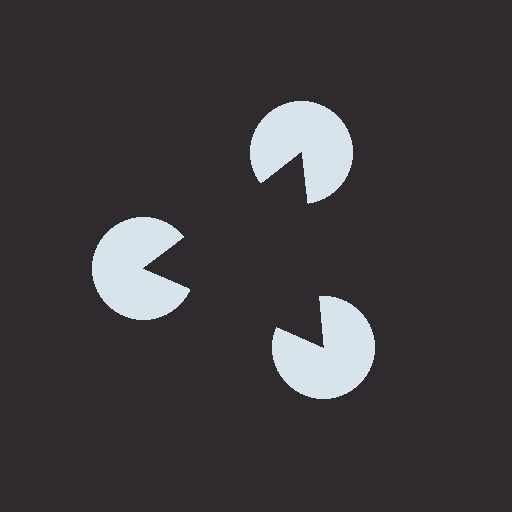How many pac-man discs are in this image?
There are 3 — one at each vertex of the illusory triangle.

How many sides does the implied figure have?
3 sides.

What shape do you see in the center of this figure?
An illusory triangle — its edges are inferred from the aligned wedge cuts in the pac-man discs, not physically drawn.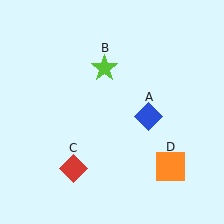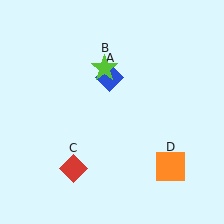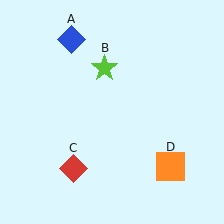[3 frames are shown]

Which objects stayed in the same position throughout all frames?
Lime star (object B) and red diamond (object C) and orange square (object D) remained stationary.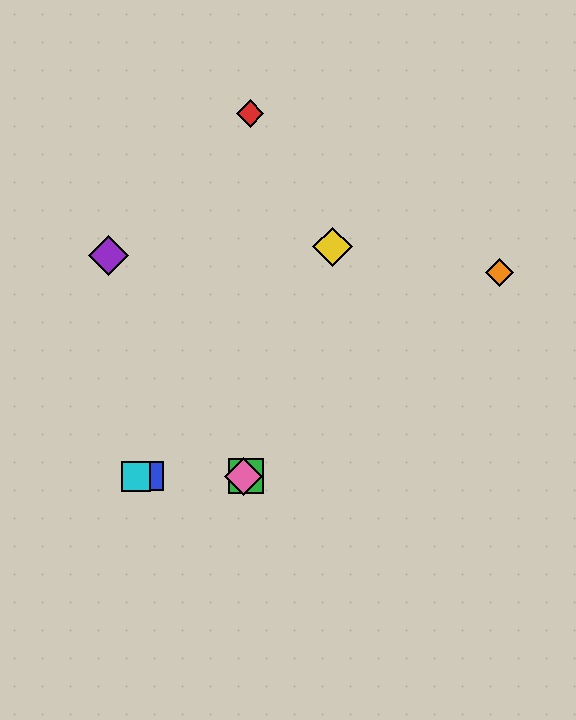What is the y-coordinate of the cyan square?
The cyan square is at y≈476.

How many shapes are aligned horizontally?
4 shapes (the blue square, the green square, the cyan square, the pink diamond) are aligned horizontally.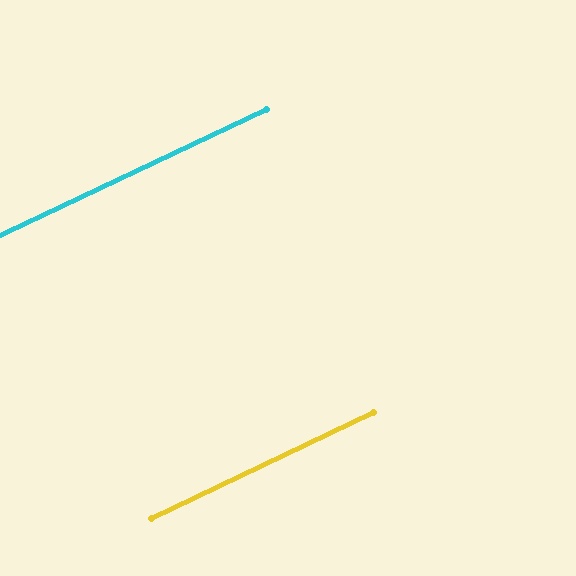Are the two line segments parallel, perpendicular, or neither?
Parallel — their directions differ by only 0.5°.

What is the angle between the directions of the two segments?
Approximately 0 degrees.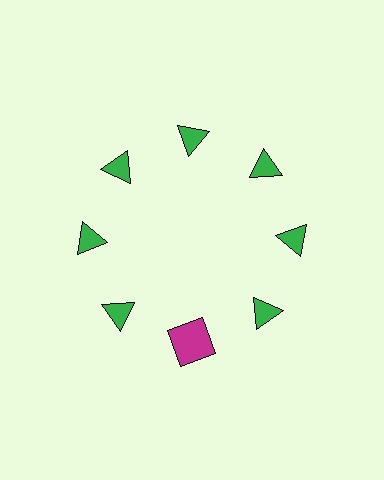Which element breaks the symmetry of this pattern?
The magenta square at roughly the 6 o'clock position breaks the symmetry. All other shapes are green triangles.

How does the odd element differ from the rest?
It differs in both color (magenta instead of green) and shape (square instead of triangle).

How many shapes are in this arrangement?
There are 8 shapes arranged in a ring pattern.